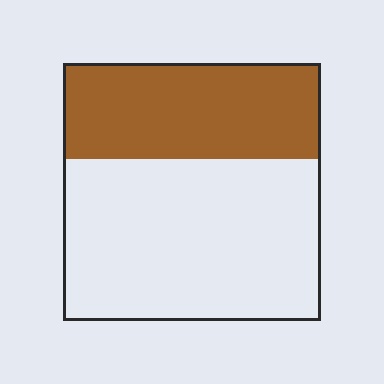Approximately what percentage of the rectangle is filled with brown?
Approximately 35%.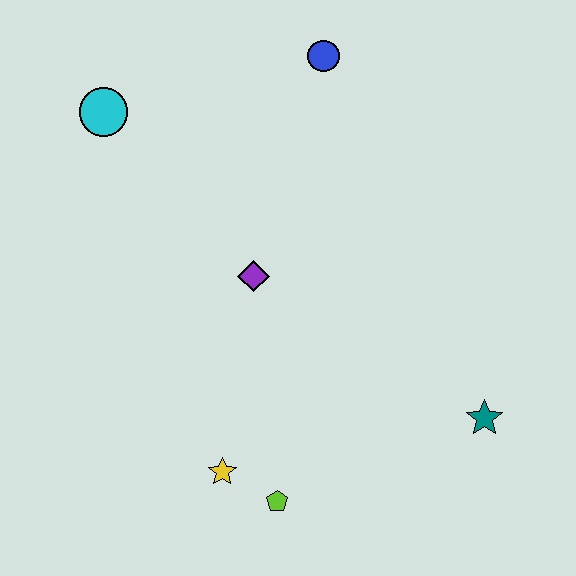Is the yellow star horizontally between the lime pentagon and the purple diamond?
No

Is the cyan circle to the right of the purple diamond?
No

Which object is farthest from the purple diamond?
The teal star is farthest from the purple diamond.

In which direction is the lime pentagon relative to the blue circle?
The lime pentagon is below the blue circle.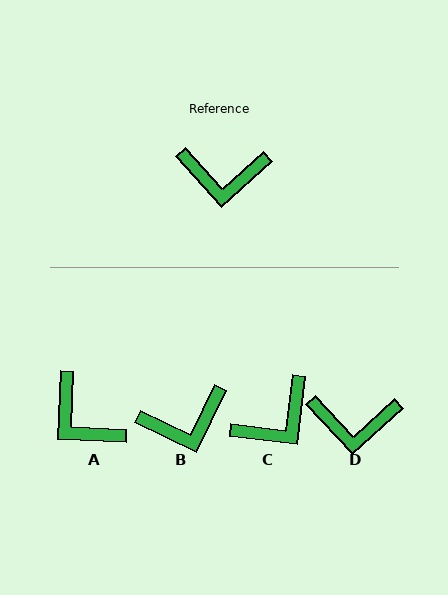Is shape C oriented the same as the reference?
No, it is off by about 40 degrees.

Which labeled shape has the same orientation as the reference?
D.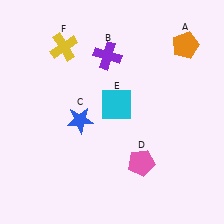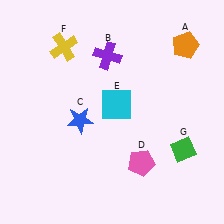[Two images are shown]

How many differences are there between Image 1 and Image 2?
There is 1 difference between the two images.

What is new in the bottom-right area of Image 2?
A green diamond (G) was added in the bottom-right area of Image 2.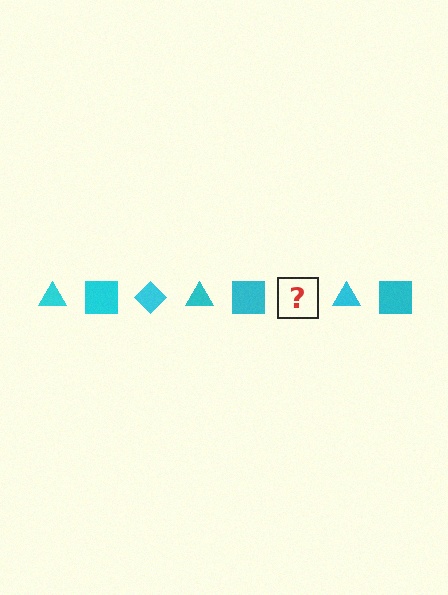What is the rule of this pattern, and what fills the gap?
The rule is that the pattern cycles through triangle, square, diamond shapes in cyan. The gap should be filled with a cyan diamond.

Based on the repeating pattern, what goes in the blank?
The blank should be a cyan diamond.